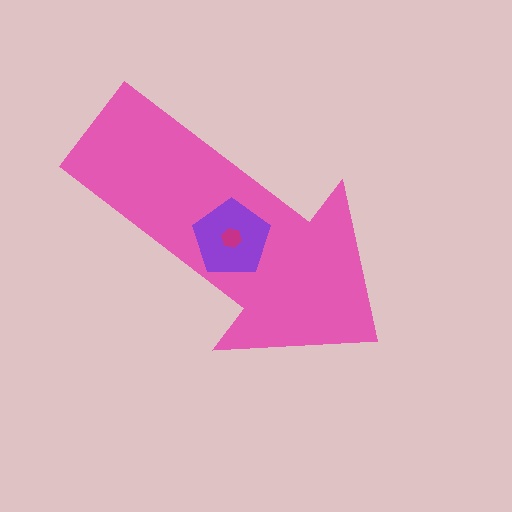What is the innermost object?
The magenta hexagon.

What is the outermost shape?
The pink arrow.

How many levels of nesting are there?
3.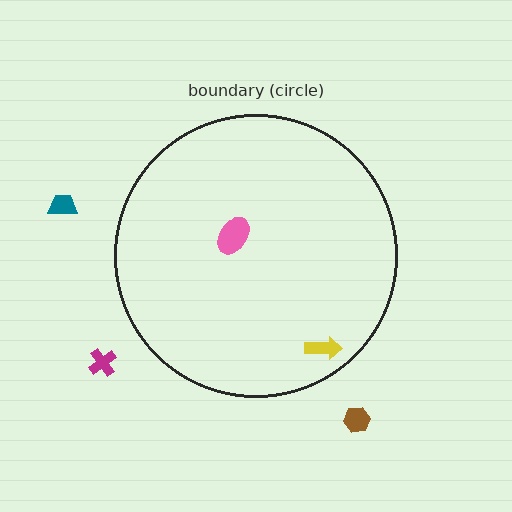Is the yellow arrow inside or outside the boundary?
Inside.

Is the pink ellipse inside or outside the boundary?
Inside.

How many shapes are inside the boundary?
2 inside, 3 outside.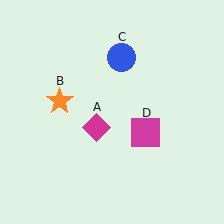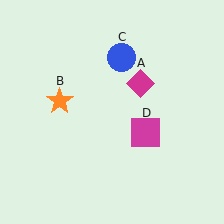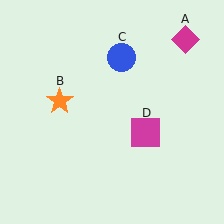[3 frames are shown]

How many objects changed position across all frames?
1 object changed position: magenta diamond (object A).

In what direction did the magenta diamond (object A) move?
The magenta diamond (object A) moved up and to the right.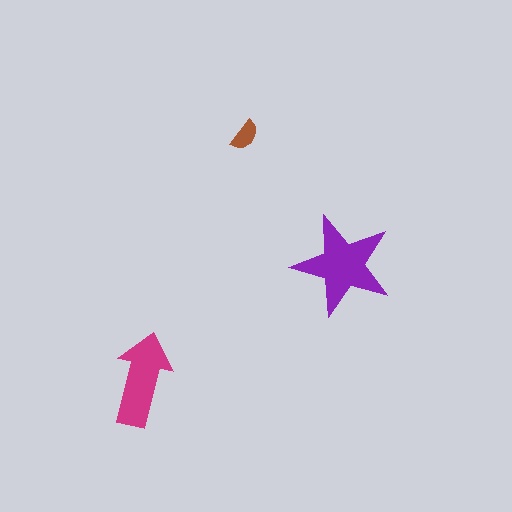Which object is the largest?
The purple star.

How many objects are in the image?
There are 3 objects in the image.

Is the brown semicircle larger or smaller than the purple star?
Smaller.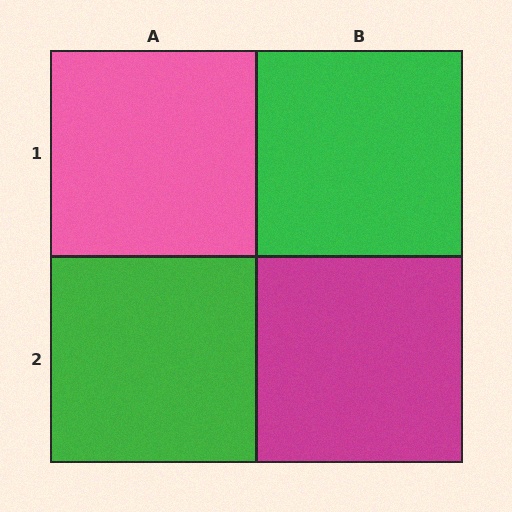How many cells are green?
2 cells are green.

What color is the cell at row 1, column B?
Green.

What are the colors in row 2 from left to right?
Green, magenta.